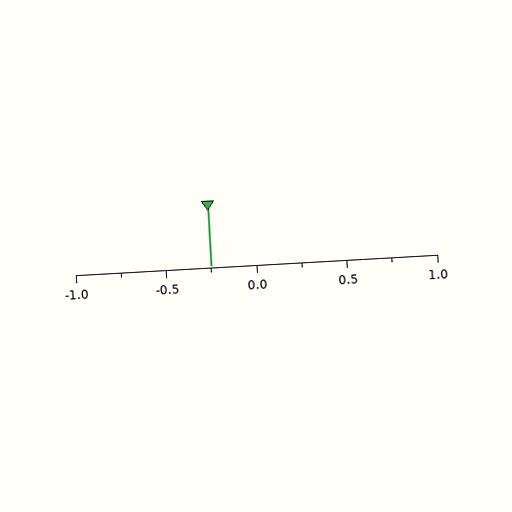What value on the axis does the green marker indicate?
The marker indicates approximately -0.25.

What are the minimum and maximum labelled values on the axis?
The axis runs from -1.0 to 1.0.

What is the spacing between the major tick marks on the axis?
The major ticks are spaced 0.5 apart.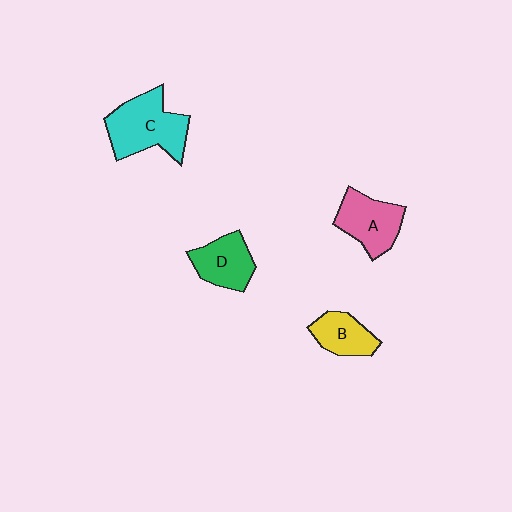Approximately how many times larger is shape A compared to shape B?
Approximately 1.4 times.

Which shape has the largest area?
Shape C (cyan).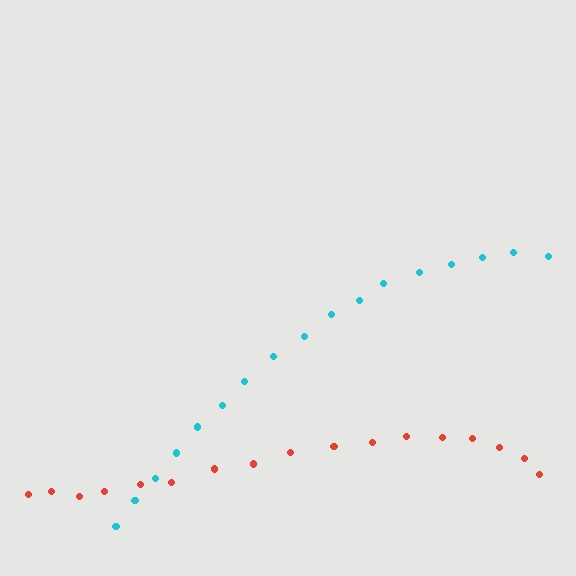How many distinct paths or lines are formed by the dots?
There are 2 distinct paths.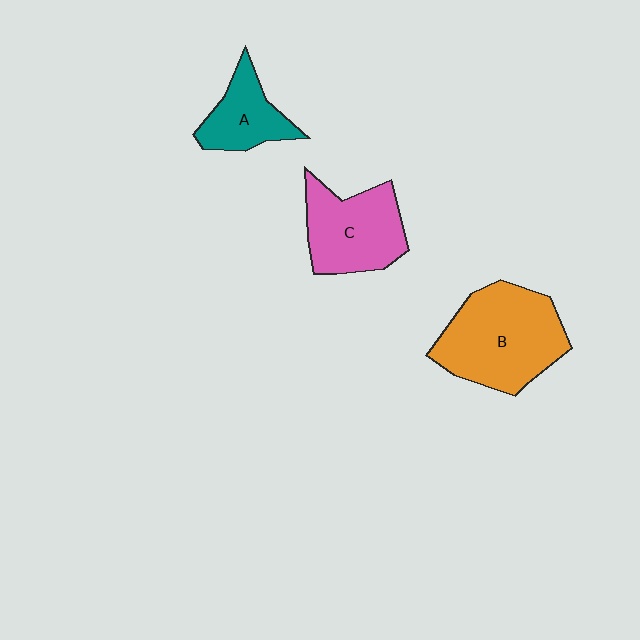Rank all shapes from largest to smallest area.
From largest to smallest: B (orange), C (pink), A (teal).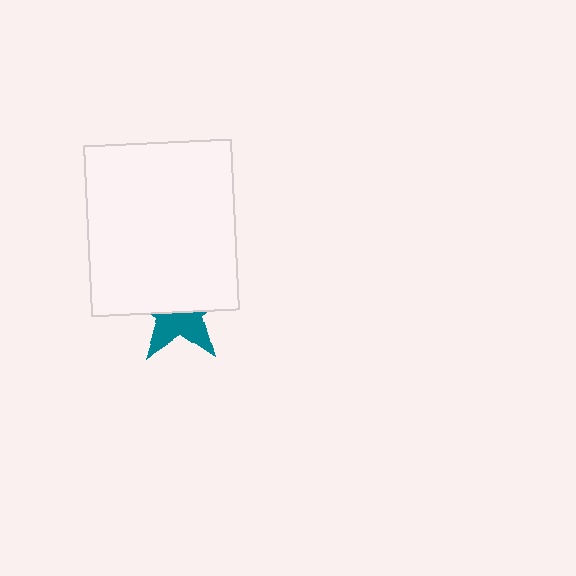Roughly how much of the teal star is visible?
A small part of it is visible (roughly 44%).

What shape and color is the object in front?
The object in front is a white rectangle.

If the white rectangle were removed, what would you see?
You would see the complete teal star.